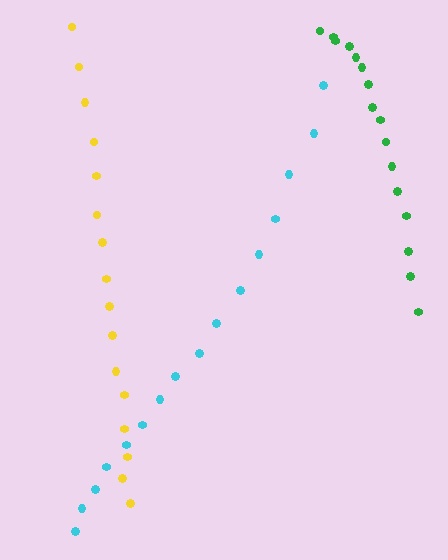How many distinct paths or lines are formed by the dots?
There are 3 distinct paths.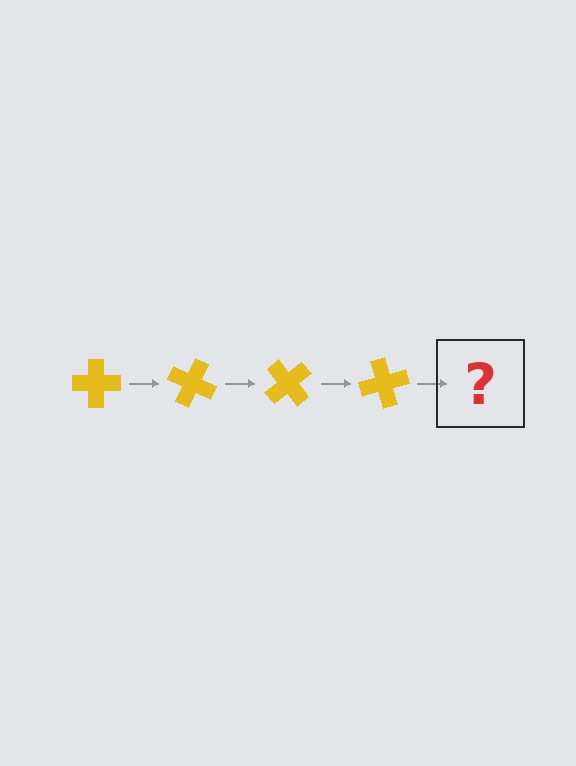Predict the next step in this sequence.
The next step is a yellow cross rotated 100 degrees.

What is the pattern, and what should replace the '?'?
The pattern is that the cross rotates 25 degrees each step. The '?' should be a yellow cross rotated 100 degrees.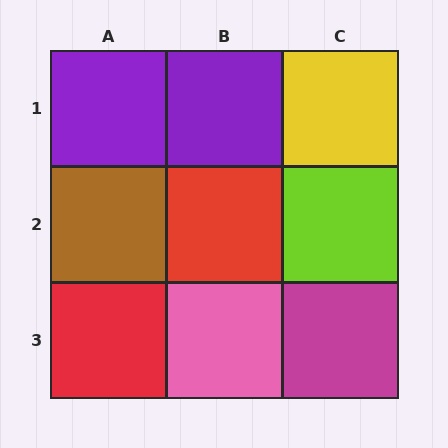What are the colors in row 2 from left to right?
Brown, red, lime.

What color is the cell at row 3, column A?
Red.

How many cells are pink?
1 cell is pink.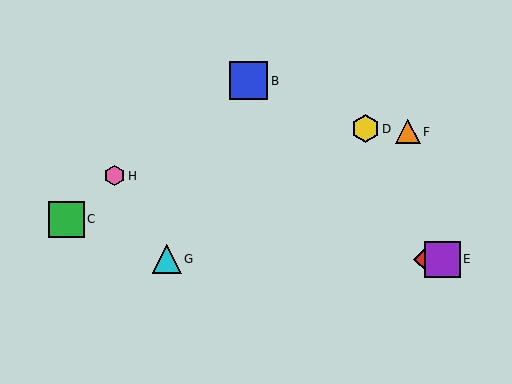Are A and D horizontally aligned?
No, A is at y≈259 and D is at y≈129.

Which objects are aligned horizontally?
Objects A, E, G are aligned horizontally.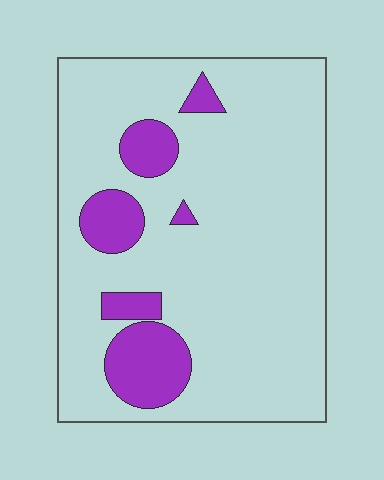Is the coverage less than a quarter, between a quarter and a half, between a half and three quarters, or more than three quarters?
Less than a quarter.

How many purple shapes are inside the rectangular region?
6.